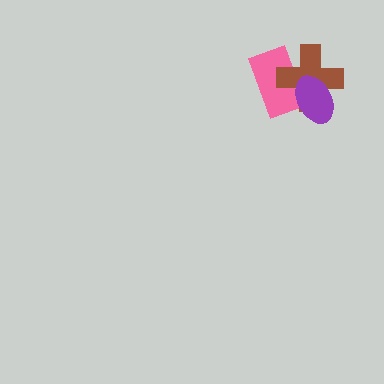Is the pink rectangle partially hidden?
Yes, it is partially covered by another shape.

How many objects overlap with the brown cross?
2 objects overlap with the brown cross.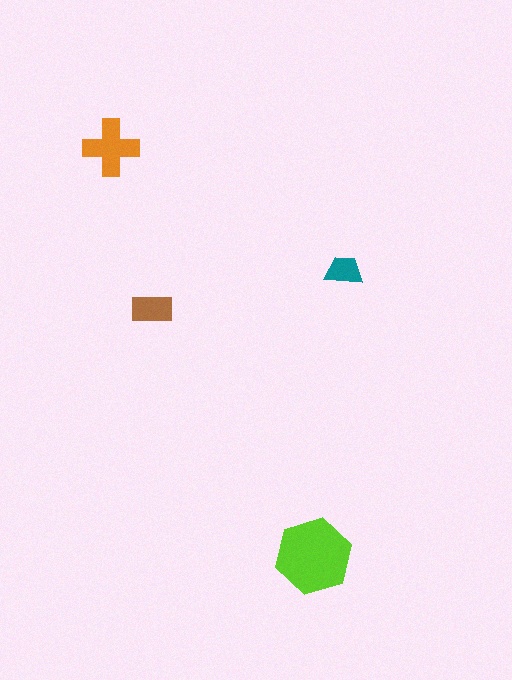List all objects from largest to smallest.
The lime hexagon, the orange cross, the brown rectangle, the teal trapezoid.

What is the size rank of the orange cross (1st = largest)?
2nd.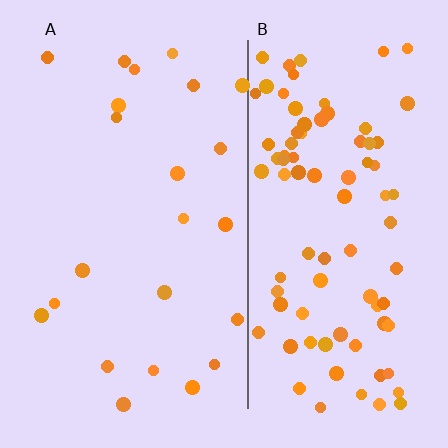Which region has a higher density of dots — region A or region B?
B (the right).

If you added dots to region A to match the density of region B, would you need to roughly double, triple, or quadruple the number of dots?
Approximately quadruple.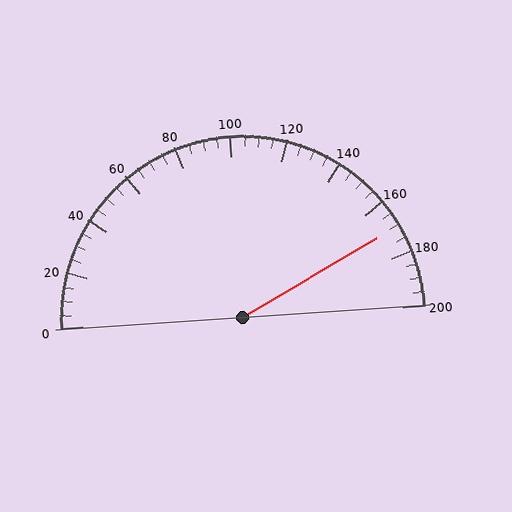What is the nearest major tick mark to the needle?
The nearest major tick mark is 160.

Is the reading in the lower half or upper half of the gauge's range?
The reading is in the upper half of the range (0 to 200).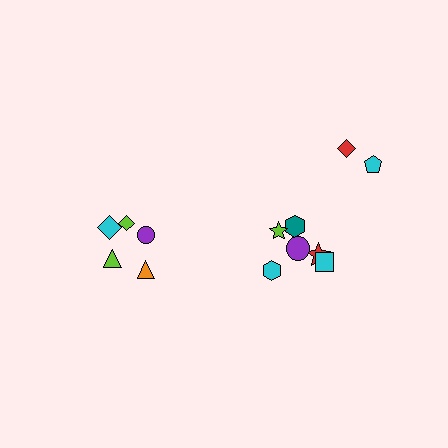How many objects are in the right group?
There are 8 objects.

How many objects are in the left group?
There are 5 objects.